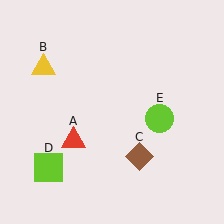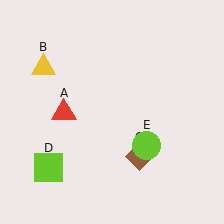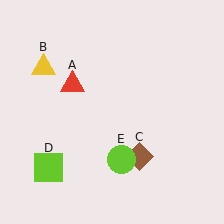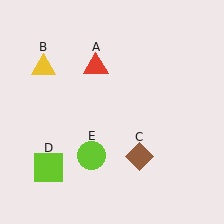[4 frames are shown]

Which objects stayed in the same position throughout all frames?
Yellow triangle (object B) and brown diamond (object C) and lime square (object D) remained stationary.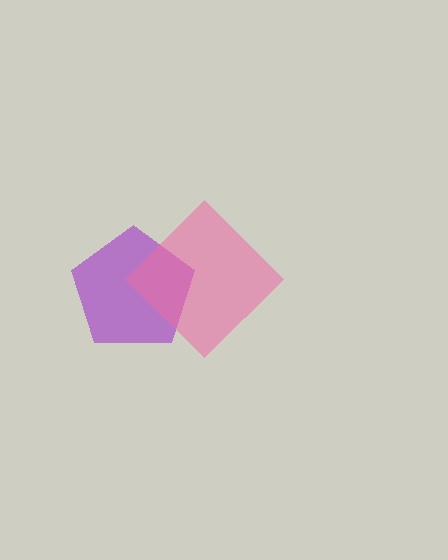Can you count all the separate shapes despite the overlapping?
Yes, there are 2 separate shapes.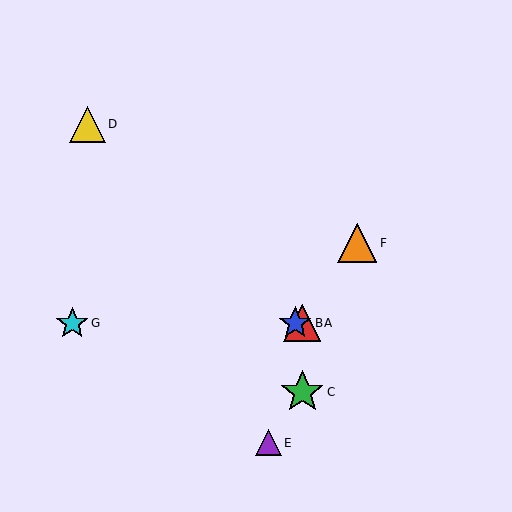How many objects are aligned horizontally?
3 objects (A, B, G) are aligned horizontally.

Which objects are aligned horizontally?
Objects A, B, G are aligned horizontally.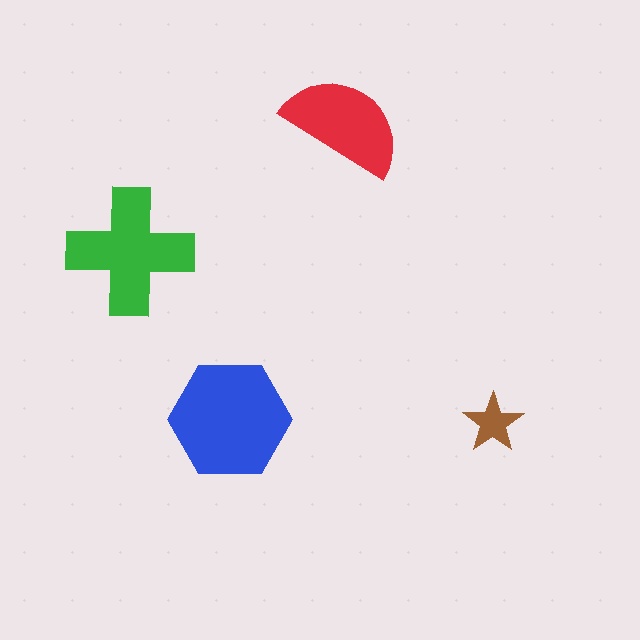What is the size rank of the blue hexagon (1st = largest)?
1st.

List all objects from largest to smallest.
The blue hexagon, the green cross, the red semicircle, the brown star.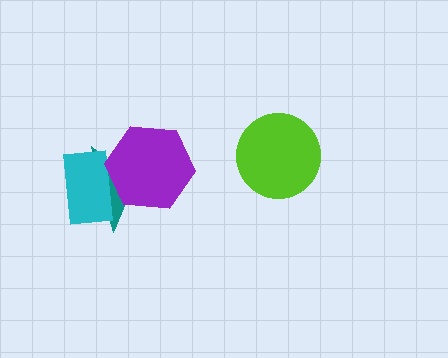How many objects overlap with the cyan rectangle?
2 objects overlap with the cyan rectangle.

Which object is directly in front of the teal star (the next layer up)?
The cyan rectangle is directly in front of the teal star.